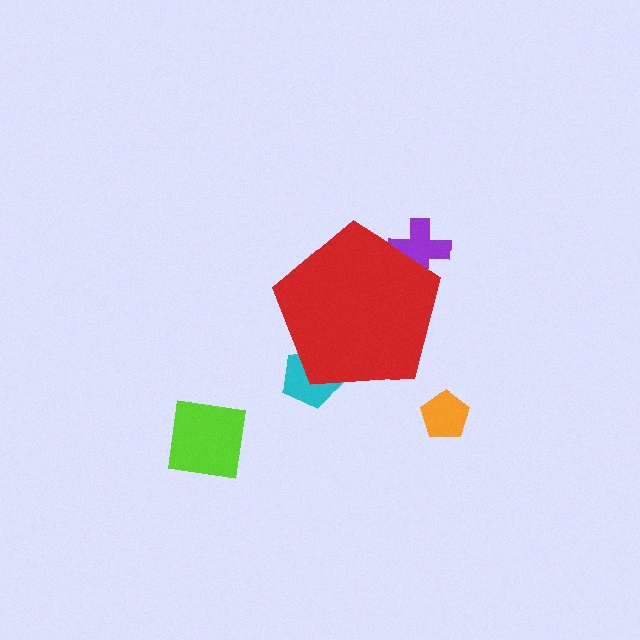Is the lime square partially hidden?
No, the lime square is fully visible.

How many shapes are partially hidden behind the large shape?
2 shapes are partially hidden.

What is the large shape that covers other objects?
A red pentagon.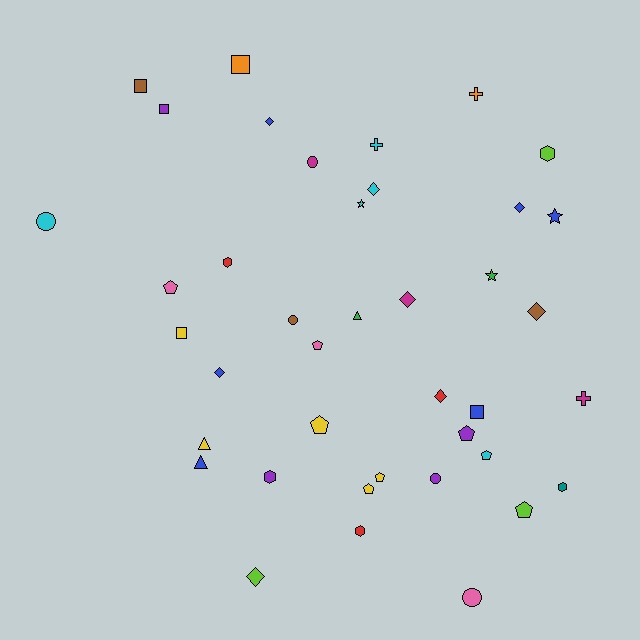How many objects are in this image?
There are 40 objects.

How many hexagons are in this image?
There are 5 hexagons.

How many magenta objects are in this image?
There are 3 magenta objects.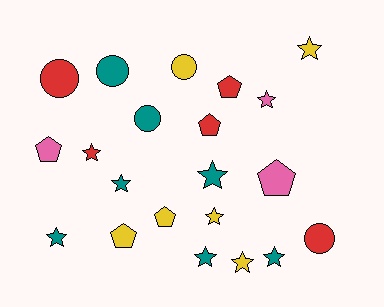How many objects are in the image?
There are 21 objects.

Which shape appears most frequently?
Star, with 10 objects.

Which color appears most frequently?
Teal, with 7 objects.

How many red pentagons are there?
There are 2 red pentagons.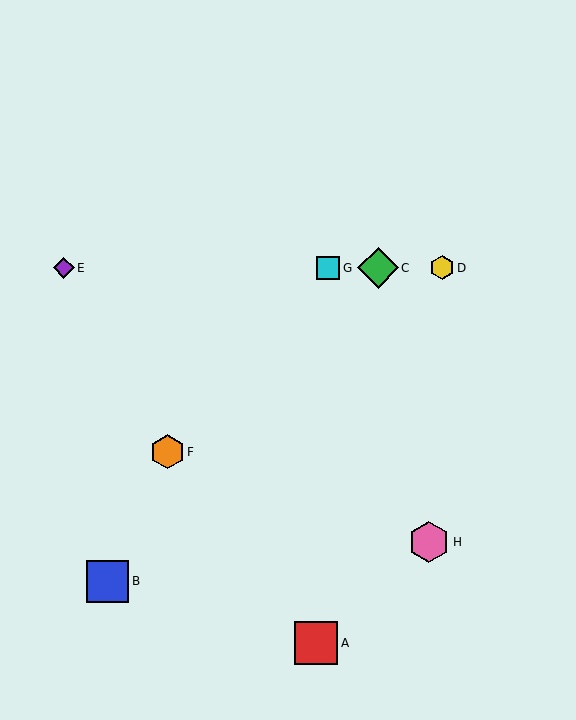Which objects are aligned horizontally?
Objects C, D, E, G are aligned horizontally.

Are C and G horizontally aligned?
Yes, both are at y≈268.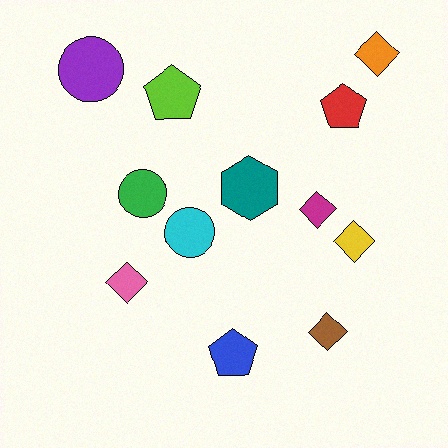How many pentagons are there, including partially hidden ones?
There are 3 pentagons.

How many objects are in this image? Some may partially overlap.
There are 12 objects.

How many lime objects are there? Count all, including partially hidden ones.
There is 1 lime object.